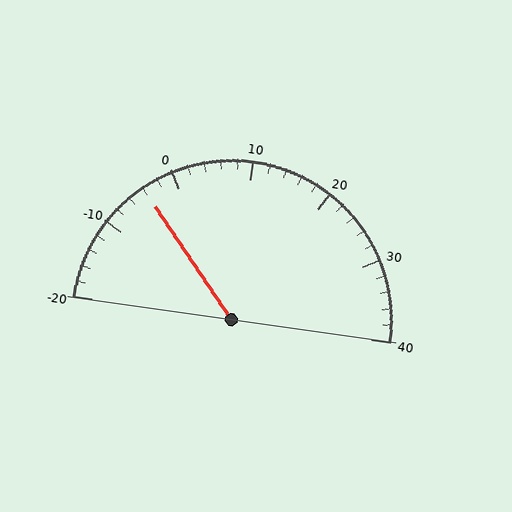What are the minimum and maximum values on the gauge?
The gauge ranges from -20 to 40.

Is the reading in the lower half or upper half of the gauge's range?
The reading is in the lower half of the range (-20 to 40).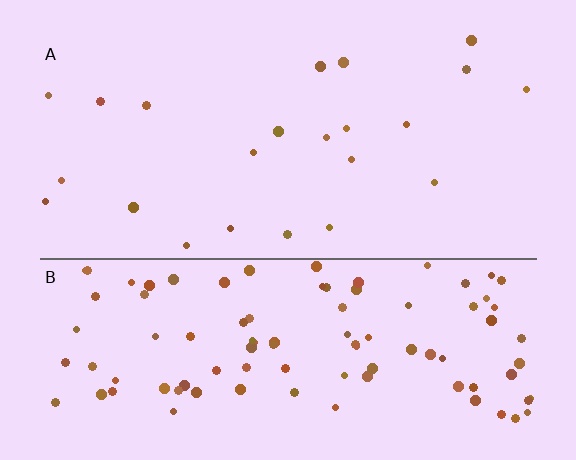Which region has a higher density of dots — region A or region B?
B (the bottom).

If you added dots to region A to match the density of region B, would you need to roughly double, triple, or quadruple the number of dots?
Approximately quadruple.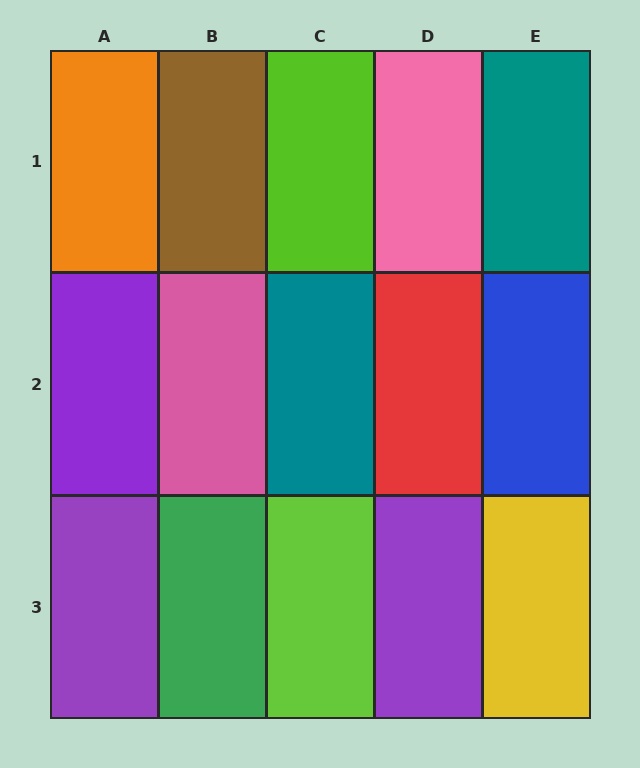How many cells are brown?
1 cell is brown.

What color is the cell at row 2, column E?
Blue.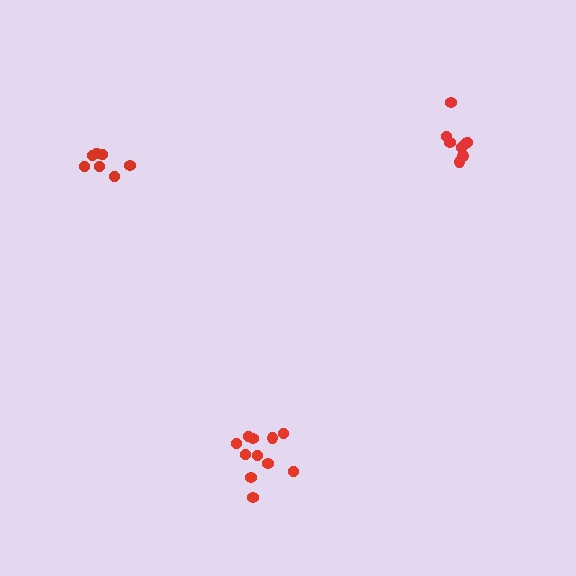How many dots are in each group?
Group 1: 11 dots, Group 2: 8 dots, Group 3: 7 dots (26 total).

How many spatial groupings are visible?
There are 3 spatial groupings.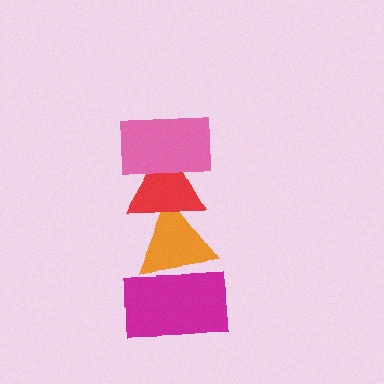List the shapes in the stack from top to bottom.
From top to bottom: the pink rectangle, the red triangle, the orange triangle, the magenta rectangle.